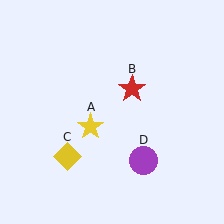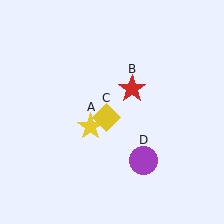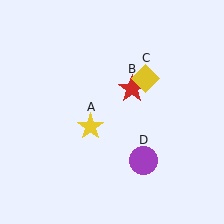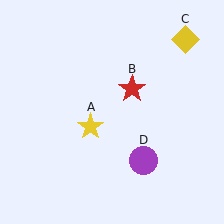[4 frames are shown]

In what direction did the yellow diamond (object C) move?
The yellow diamond (object C) moved up and to the right.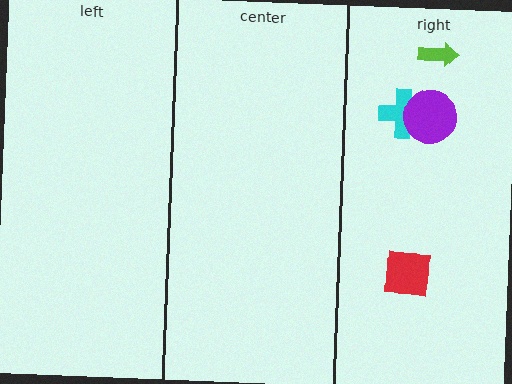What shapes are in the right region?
The lime arrow, the cyan cross, the red square, the purple circle.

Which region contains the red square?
The right region.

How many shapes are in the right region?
4.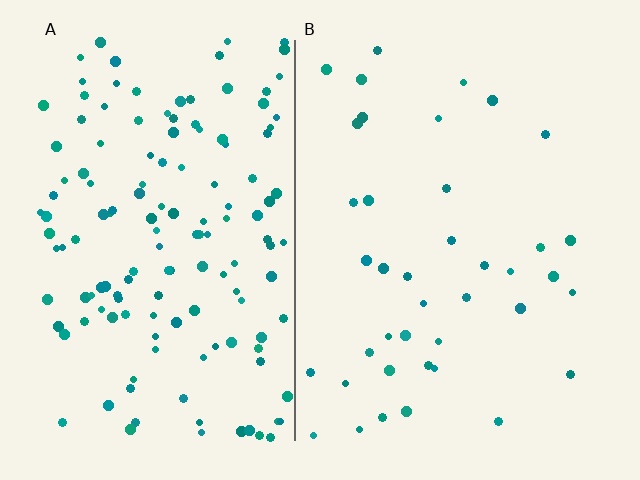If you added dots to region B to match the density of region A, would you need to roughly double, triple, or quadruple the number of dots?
Approximately quadruple.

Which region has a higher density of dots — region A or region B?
A (the left).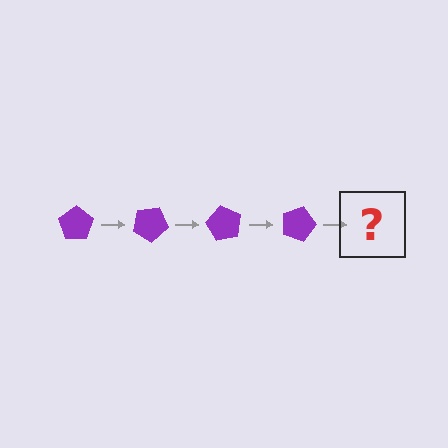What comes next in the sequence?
The next element should be a purple pentagon rotated 120 degrees.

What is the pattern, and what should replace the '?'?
The pattern is that the pentagon rotates 30 degrees each step. The '?' should be a purple pentagon rotated 120 degrees.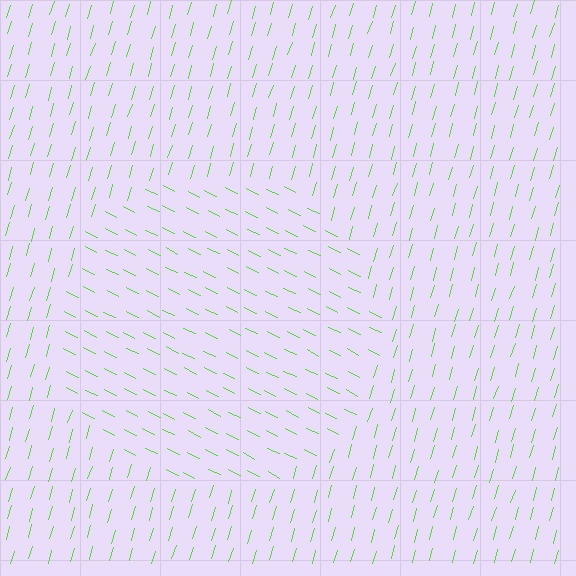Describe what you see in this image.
The image is filled with small lime line segments. A circle region in the image has lines oriented differently from the surrounding lines, creating a visible texture boundary.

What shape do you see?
I see a circle.